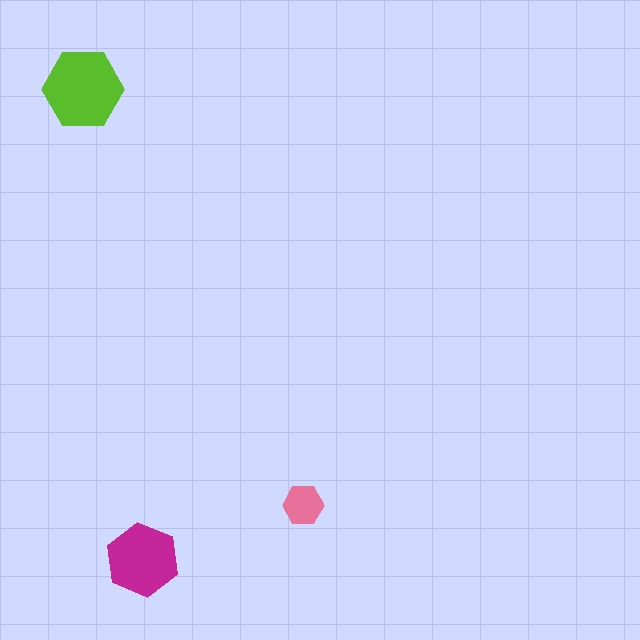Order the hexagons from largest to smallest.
the lime one, the magenta one, the pink one.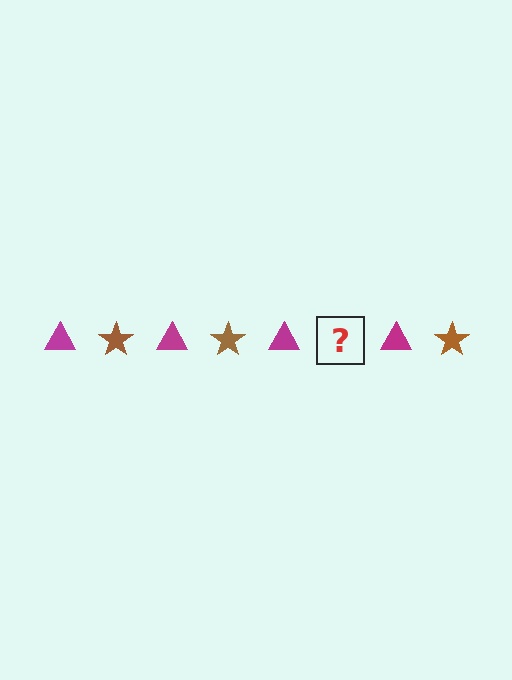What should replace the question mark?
The question mark should be replaced with a brown star.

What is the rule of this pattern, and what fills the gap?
The rule is that the pattern alternates between magenta triangle and brown star. The gap should be filled with a brown star.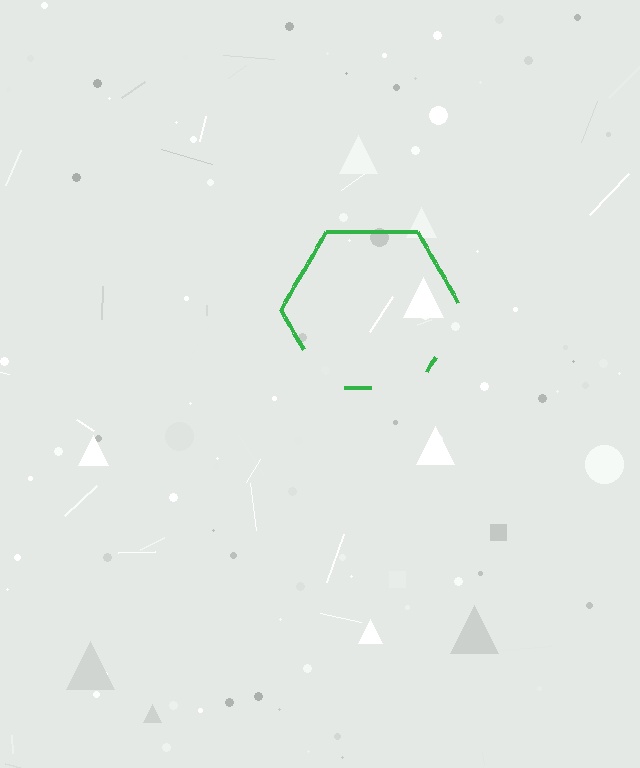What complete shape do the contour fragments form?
The contour fragments form a hexagon.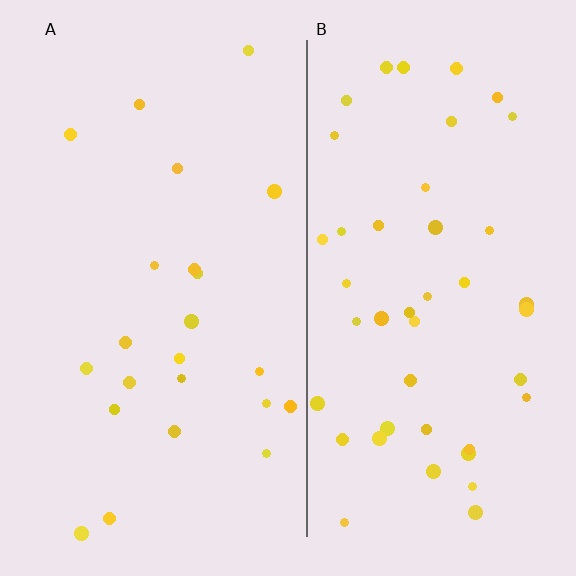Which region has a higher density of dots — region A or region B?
B (the right).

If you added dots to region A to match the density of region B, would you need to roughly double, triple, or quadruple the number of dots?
Approximately double.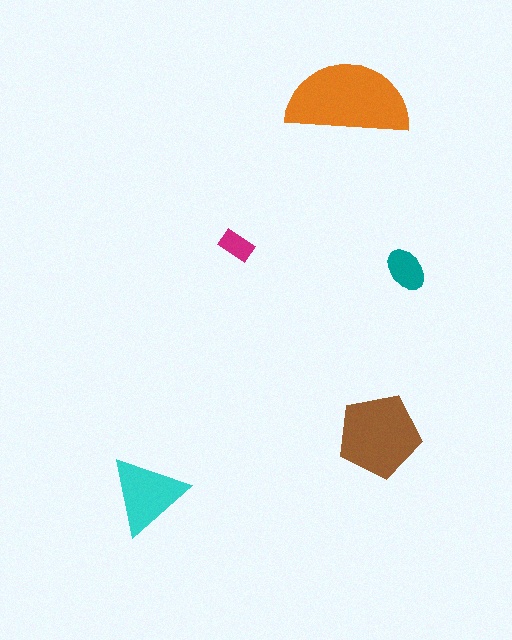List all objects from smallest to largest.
The magenta rectangle, the teal ellipse, the cyan triangle, the brown pentagon, the orange semicircle.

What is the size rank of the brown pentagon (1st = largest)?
2nd.